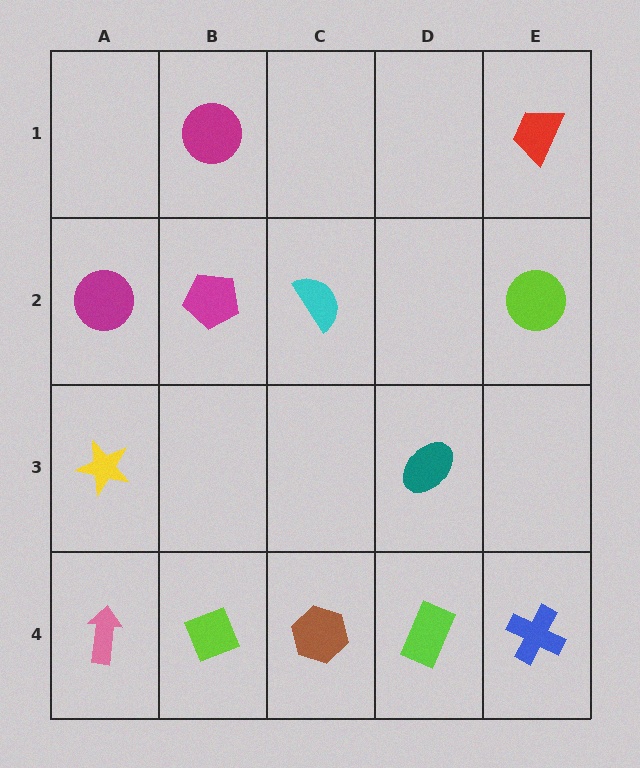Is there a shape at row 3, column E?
No, that cell is empty.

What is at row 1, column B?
A magenta circle.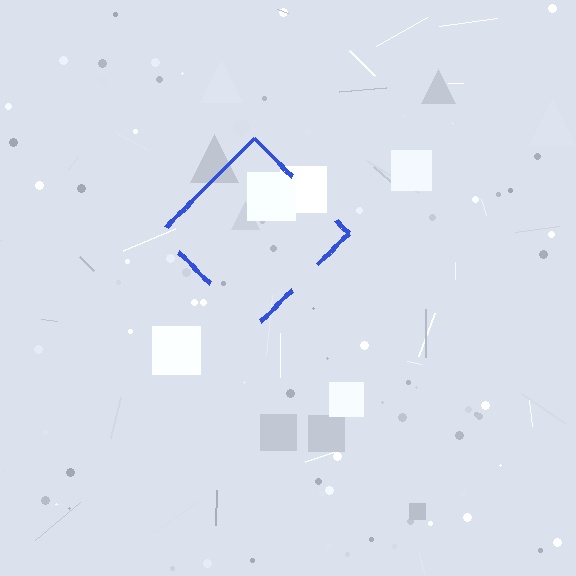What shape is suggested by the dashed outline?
The dashed outline suggests a diamond.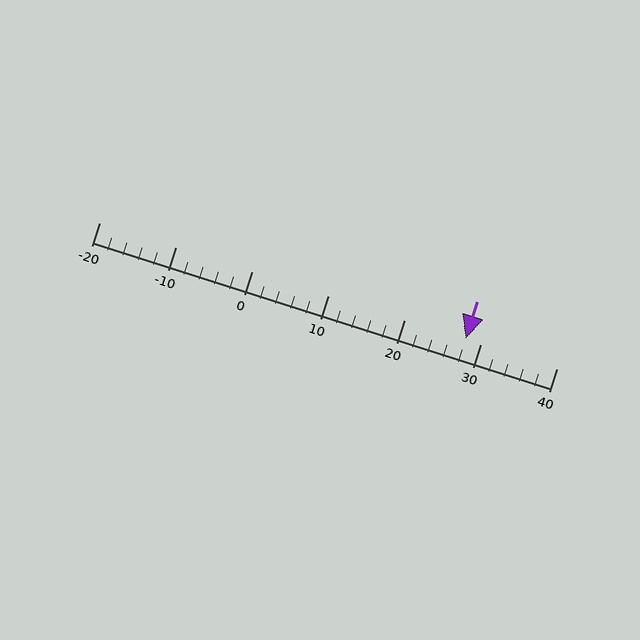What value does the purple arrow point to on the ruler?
The purple arrow points to approximately 28.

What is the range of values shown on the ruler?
The ruler shows values from -20 to 40.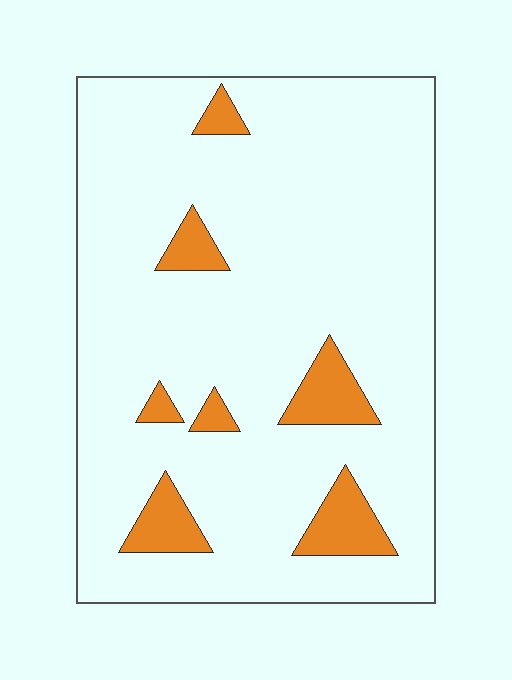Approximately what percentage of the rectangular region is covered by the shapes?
Approximately 10%.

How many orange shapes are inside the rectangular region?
7.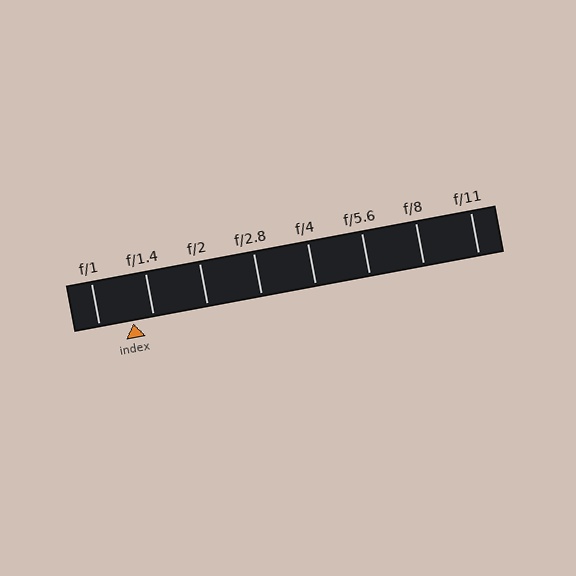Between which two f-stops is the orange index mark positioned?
The index mark is between f/1 and f/1.4.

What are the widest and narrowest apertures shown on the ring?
The widest aperture shown is f/1 and the narrowest is f/11.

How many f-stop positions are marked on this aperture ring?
There are 8 f-stop positions marked.